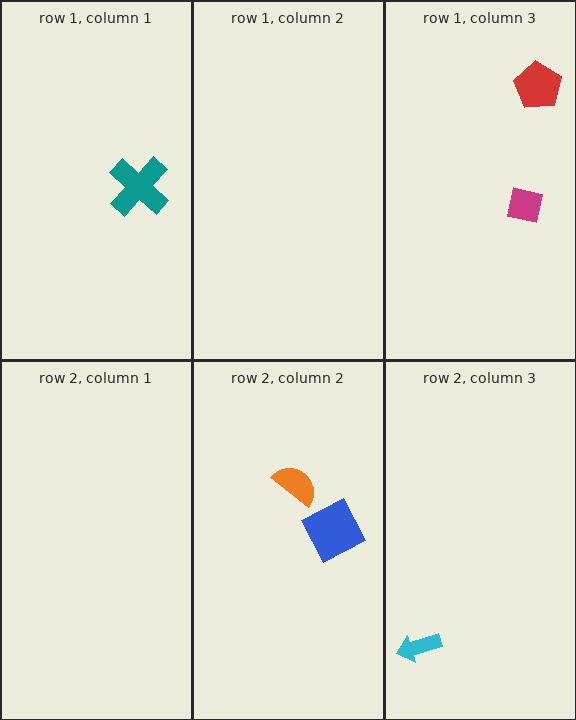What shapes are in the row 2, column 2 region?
The orange semicircle, the blue square.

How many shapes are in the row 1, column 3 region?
2.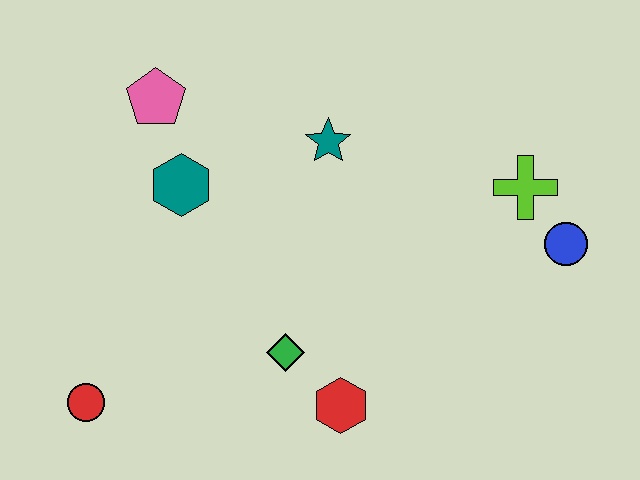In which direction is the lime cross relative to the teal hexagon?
The lime cross is to the right of the teal hexagon.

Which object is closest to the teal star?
The teal hexagon is closest to the teal star.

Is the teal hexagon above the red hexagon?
Yes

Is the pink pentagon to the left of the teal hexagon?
Yes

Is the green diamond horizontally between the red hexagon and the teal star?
No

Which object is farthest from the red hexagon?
The pink pentagon is farthest from the red hexagon.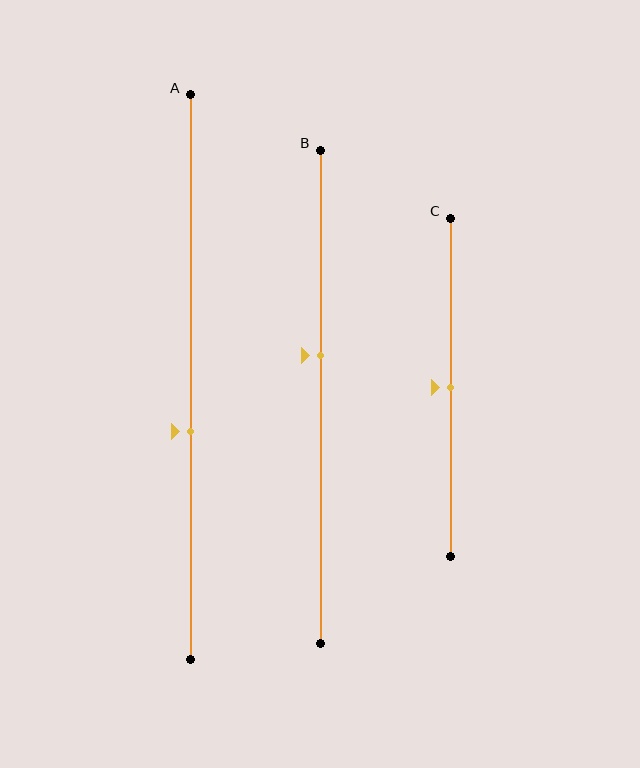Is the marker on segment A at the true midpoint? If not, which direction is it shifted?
No, the marker on segment A is shifted downward by about 10% of the segment length.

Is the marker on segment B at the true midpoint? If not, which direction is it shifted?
No, the marker on segment B is shifted upward by about 8% of the segment length.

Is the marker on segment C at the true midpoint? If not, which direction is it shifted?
Yes, the marker on segment C is at the true midpoint.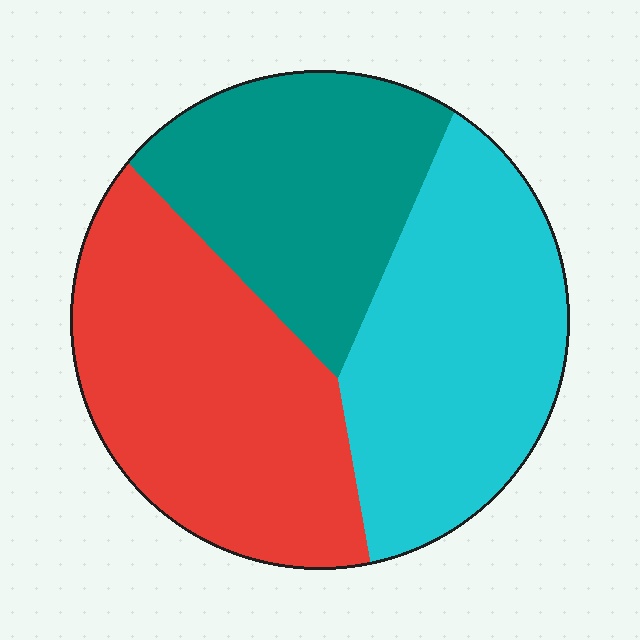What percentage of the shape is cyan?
Cyan covers 34% of the shape.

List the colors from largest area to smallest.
From largest to smallest: red, cyan, teal.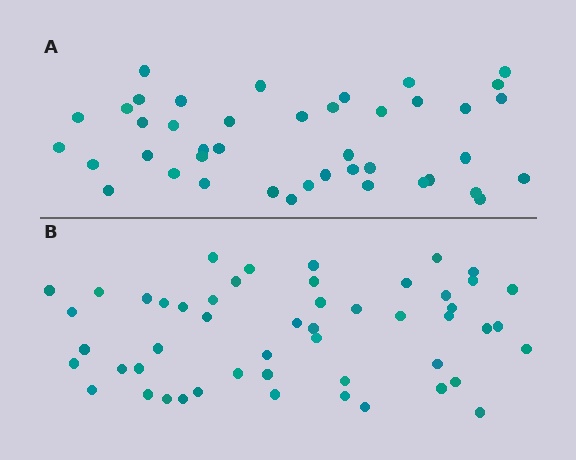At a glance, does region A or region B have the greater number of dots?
Region B (the bottom region) has more dots.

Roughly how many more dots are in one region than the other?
Region B has roughly 8 or so more dots than region A.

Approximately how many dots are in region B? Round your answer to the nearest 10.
About 50 dots. (The exact count is 51, which rounds to 50.)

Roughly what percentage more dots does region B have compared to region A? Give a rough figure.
About 20% more.